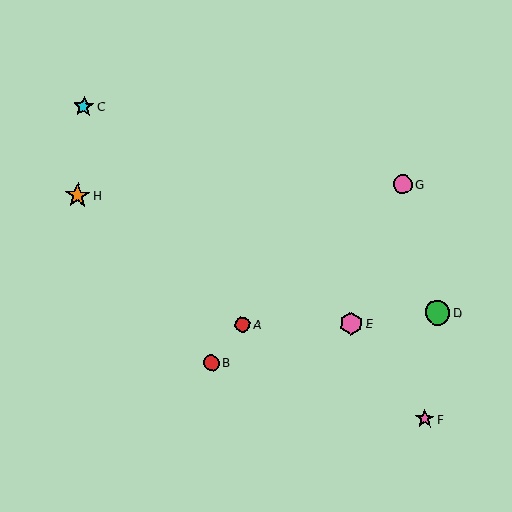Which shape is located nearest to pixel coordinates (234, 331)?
The red circle (labeled A) at (243, 325) is nearest to that location.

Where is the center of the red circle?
The center of the red circle is at (212, 363).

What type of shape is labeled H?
Shape H is an orange star.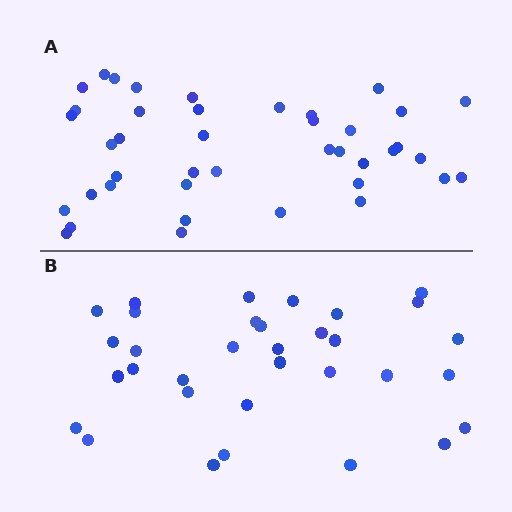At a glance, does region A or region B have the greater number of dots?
Region A (the top region) has more dots.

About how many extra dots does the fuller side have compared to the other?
Region A has roughly 8 or so more dots than region B.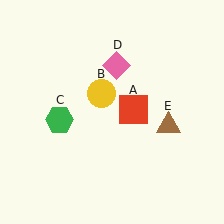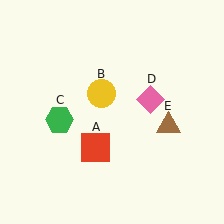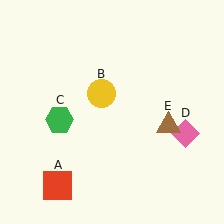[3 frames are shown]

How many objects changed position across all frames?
2 objects changed position: red square (object A), pink diamond (object D).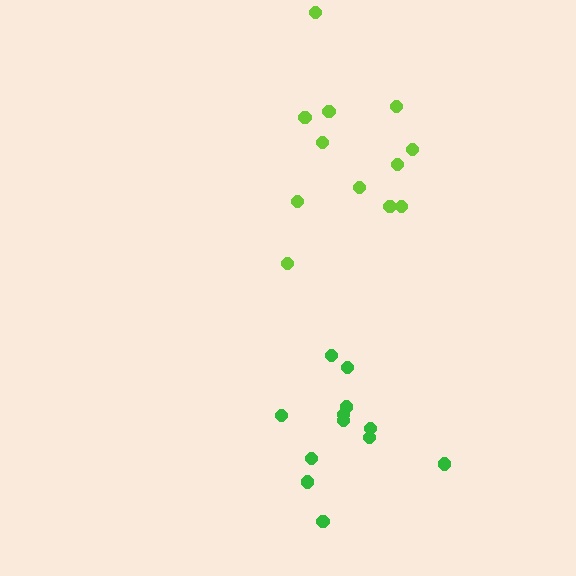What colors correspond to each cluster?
The clusters are colored: lime, green.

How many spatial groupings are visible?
There are 2 spatial groupings.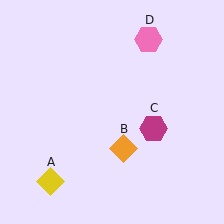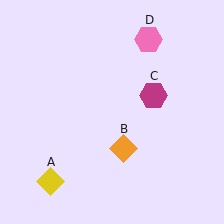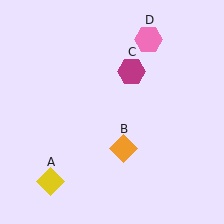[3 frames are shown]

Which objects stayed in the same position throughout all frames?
Yellow diamond (object A) and orange diamond (object B) and pink hexagon (object D) remained stationary.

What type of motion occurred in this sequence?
The magenta hexagon (object C) rotated counterclockwise around the center of the scene.